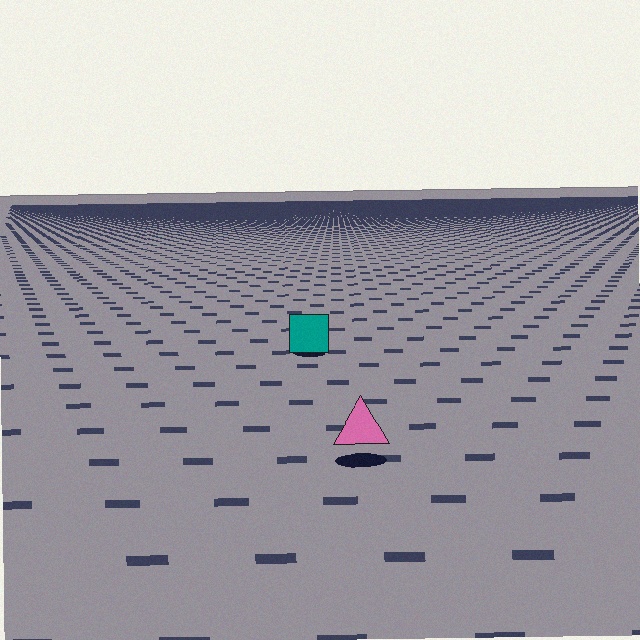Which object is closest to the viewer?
The pink triangle is closest. The texture marks near it are larger and more spread out.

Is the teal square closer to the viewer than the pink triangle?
No. The pink triangle is closer — you can tell from the texture gradient: the ground texture is coarser near it.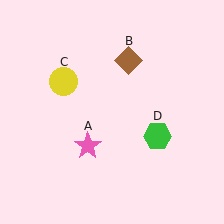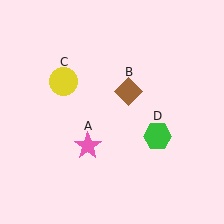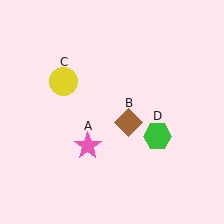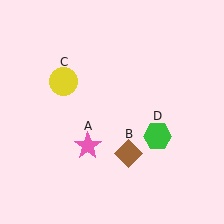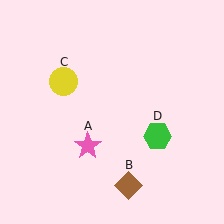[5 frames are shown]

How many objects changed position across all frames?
1 object changed position: brown diamond (object B).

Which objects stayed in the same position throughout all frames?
Pink star (object A) and yellow circle (object C) and green hexagon (object D) remained stationary.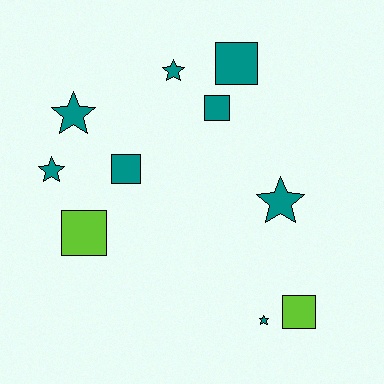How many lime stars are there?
There are no lime stars.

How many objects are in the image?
There are 10 objects.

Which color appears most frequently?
Teal, with 8 objects.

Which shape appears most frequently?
Star, with 5 objects.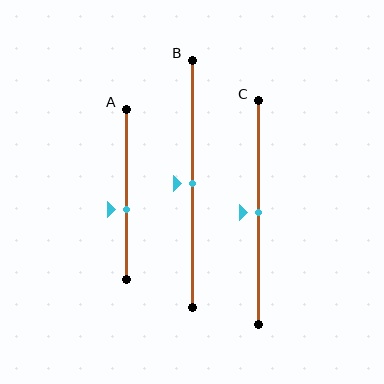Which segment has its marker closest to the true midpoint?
Segment B has its marker closest to the true midpoint.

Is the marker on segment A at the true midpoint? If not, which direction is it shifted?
No, the marker on segment A is shifted downward by about 9% of the segment length.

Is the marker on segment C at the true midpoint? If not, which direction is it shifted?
Yes, the marker on segment C is at the true midpoint.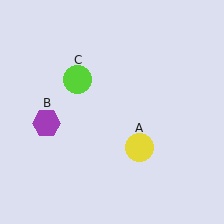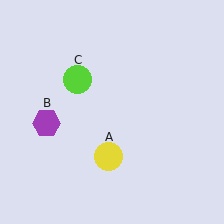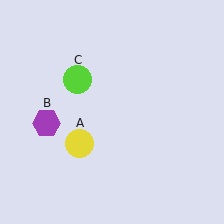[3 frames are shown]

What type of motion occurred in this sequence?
The yellow circle (object A) rotated clockwise around the center of the scene.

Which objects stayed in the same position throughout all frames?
Purple hexagon (object B) and lime circle (object C) remained stationary.